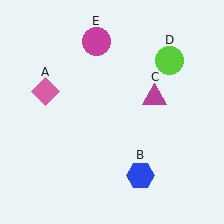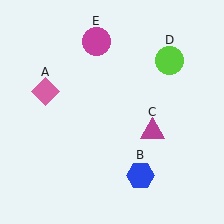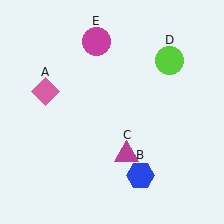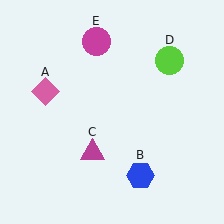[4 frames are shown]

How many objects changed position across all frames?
1 object changed position: magenta triangle (object C).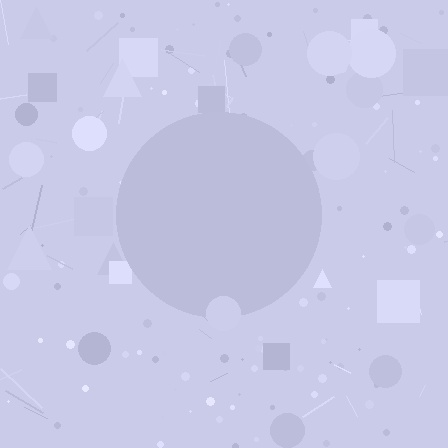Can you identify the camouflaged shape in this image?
The camouflaged shape is a circle.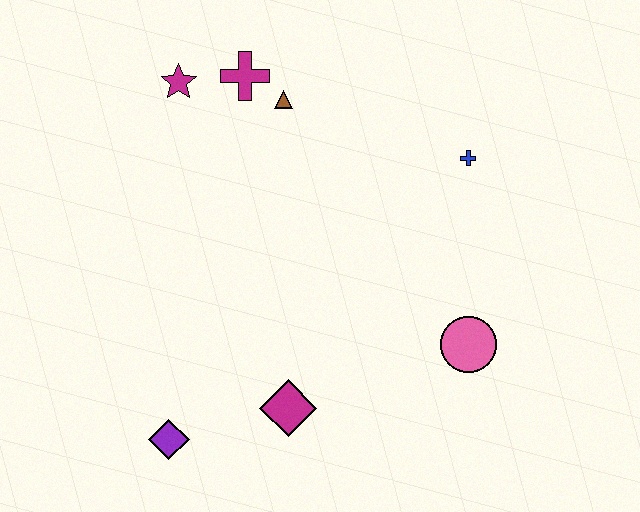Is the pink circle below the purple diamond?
No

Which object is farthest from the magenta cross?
The purple diamond is farthest from the magenta cross.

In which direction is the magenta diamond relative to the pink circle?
The magenta diamond is to the left of the pink circle.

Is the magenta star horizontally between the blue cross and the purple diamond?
Yes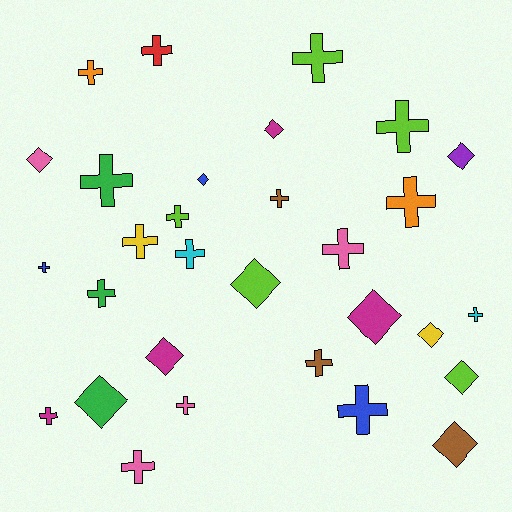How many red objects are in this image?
There is 1 red object.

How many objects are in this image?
There are 30 objects.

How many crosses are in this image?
There are 19 crosses.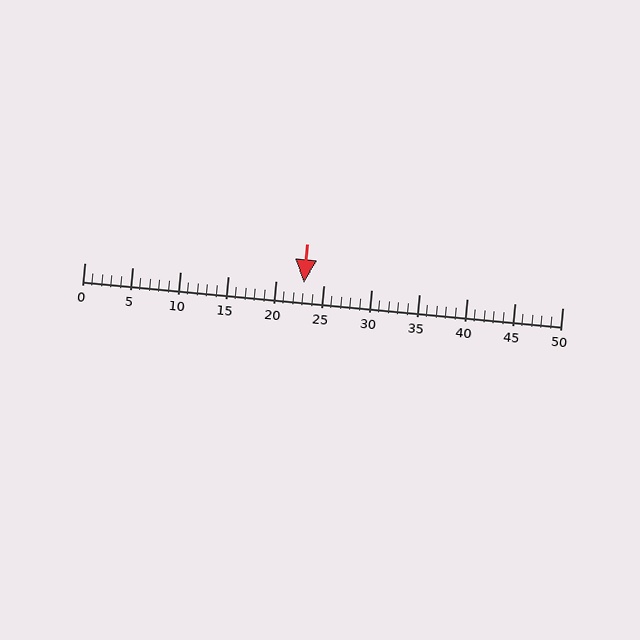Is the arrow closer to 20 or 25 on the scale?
The arrow is closer to 25.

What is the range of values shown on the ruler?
The ruler shows values from 0 to 50.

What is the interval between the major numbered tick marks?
The major tick marks are spaced 5 units apart.